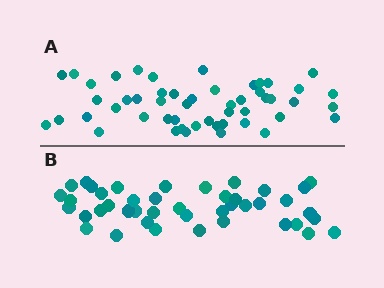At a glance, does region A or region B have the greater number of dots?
Region A (the top region) has more dots.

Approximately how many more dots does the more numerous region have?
Region A has roughly 8 or so more dots than region B.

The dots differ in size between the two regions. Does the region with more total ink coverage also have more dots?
No. Region B has more total ink coverage because its dots are larger, but region A actually contains more individual dots. Total area can be misleading — the number of items is what matters here.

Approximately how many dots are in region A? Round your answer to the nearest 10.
About 50 dots. (The exact count is 51, which rounds to 50.)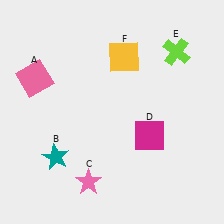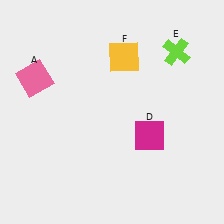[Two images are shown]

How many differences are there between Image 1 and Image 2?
There are 2 differences between the two images.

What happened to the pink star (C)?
The pink star (C) was removed in Image 2. It was in the bottom-left area of Image 1.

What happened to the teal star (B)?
The teal star (B) was removed in Image 2. It was in the bottom-left area of Image 1.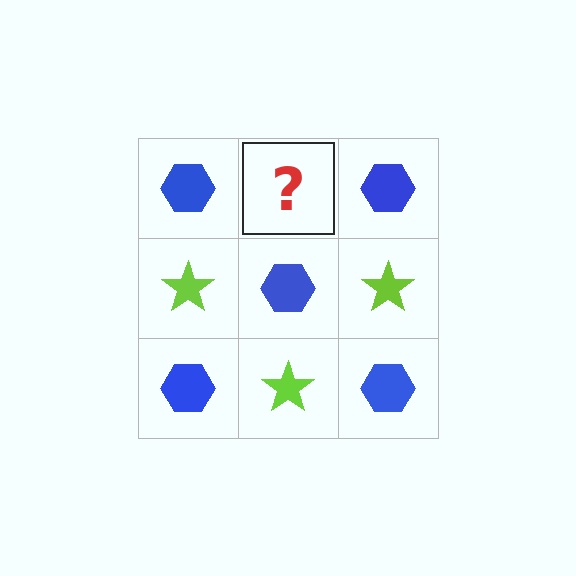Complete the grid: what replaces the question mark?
The question mark should be replaced with a lime star.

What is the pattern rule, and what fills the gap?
The rule is that it alternates blue hexagon and lime star in a checkerboard pattern. The gap should be filled with a lime star.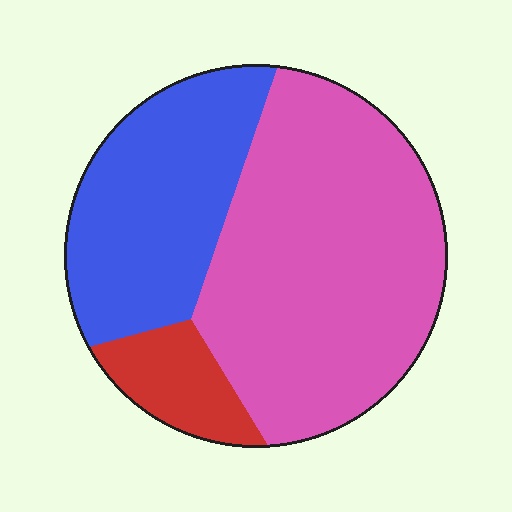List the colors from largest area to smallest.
From largest to smallest: pink, blue, red.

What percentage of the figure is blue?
Blue covers 32% of the figure.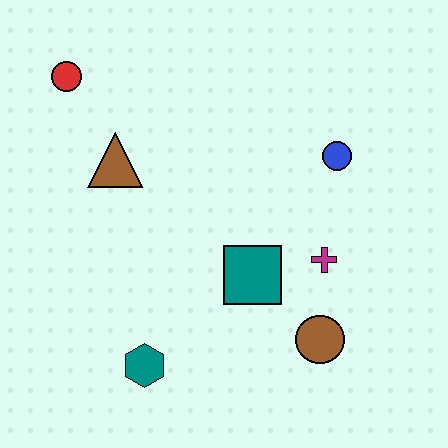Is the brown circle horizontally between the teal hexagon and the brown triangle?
No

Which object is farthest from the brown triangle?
The brown circle is farthest from the brown triangle.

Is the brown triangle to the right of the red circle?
Yes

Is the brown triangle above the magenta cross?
Yes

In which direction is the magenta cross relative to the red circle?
The magenta cross is to the right of the red circle.